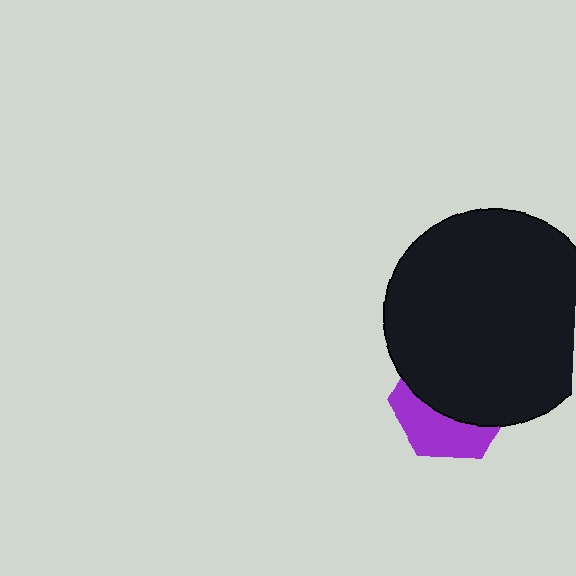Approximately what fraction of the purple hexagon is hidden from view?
Roughly 61% of the purple hexagon is hidden behind the black circle.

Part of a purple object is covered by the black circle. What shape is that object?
It is a hexagon.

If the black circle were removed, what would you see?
You would see the complete purple hexagon.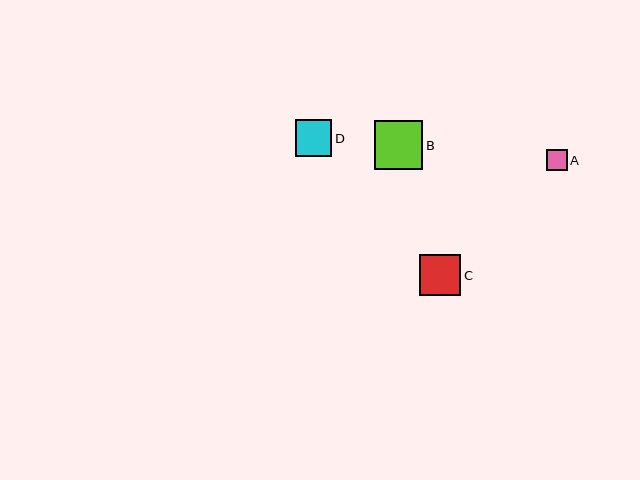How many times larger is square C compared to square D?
Square C is approximately 1.1 times the size of square D.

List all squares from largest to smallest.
From largest to smallest: B, C, D, A.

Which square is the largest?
Square B is the largest with a size of approximately 49 pixels.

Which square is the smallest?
Square A is the smallest with a size of approximately 21 pixels.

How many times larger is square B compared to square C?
Square B is approximately 1.2 times the size of square C.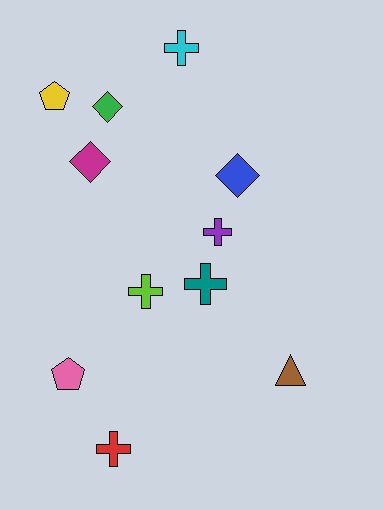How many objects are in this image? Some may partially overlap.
There are 11 objects.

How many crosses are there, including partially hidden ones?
There are 5 crosses.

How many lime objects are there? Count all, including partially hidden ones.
There is 1 lime object.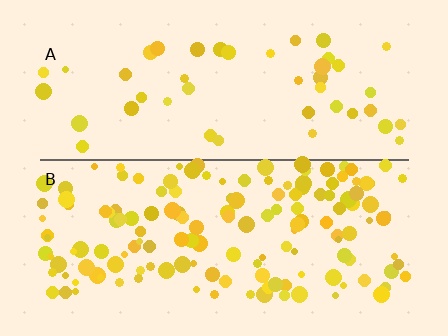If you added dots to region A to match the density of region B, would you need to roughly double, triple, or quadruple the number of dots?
Approximately triple.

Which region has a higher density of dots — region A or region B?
B (the bottom).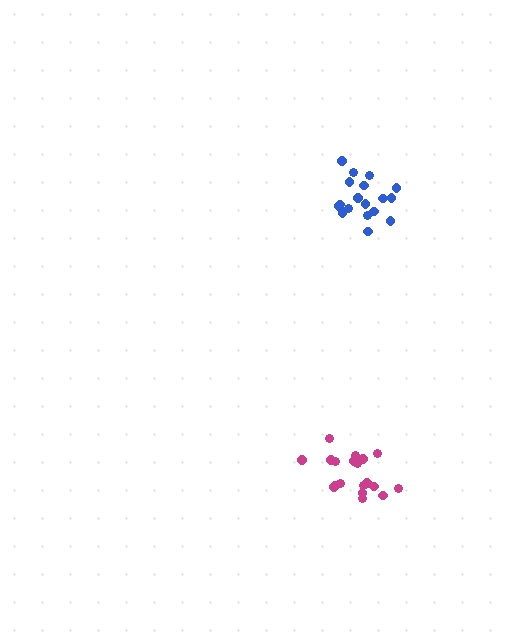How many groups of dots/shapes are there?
There are 2 groups.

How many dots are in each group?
Group 1: 20 dots, Group 2: 18 dots (38 total).